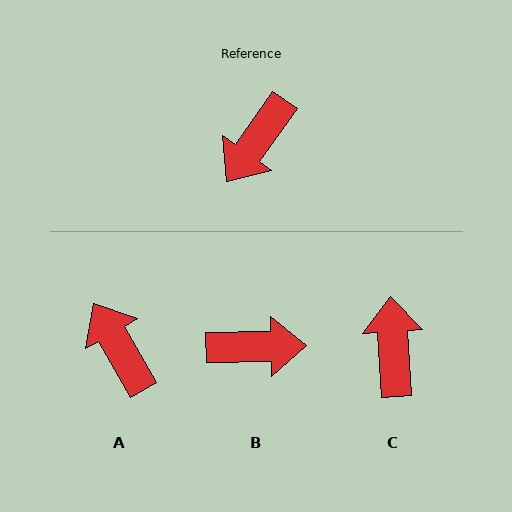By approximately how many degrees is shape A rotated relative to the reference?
Approximately 115 degrees clockwise.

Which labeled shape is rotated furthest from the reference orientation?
C, about 141 degrees away.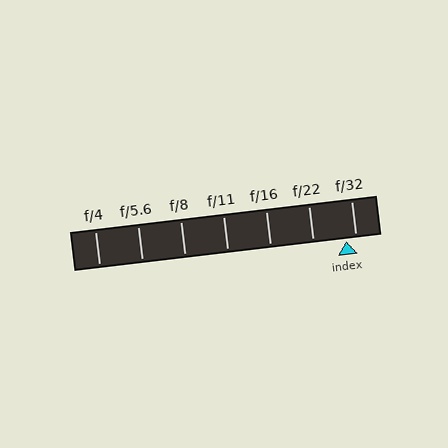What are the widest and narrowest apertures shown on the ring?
The widest aperture shown is f/4 and the narrowest is f/32.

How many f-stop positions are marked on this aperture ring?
There are 7 f-stop positions marked.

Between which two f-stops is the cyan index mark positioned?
The index mark is between f/22 and f/32.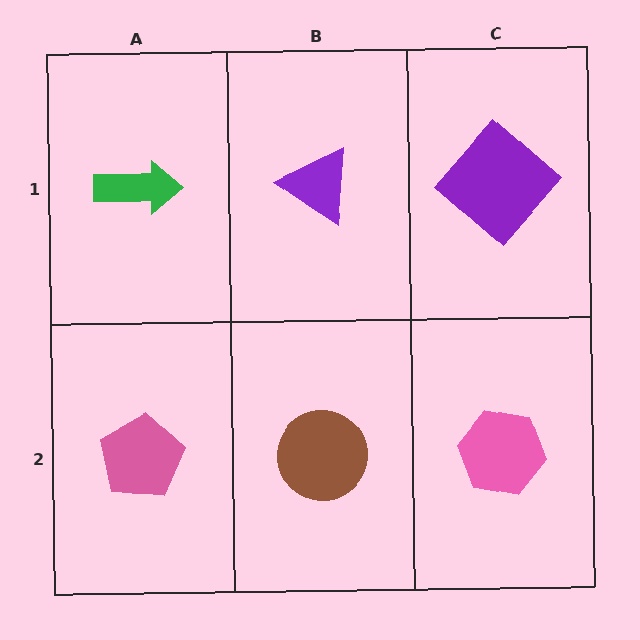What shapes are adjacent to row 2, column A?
A green arrow (row 1, column A), a brown circle (row 2, column B).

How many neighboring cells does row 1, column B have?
3.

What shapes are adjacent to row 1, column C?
A pink hexagon (row 2, column C), a purple triangle (row 1, column B).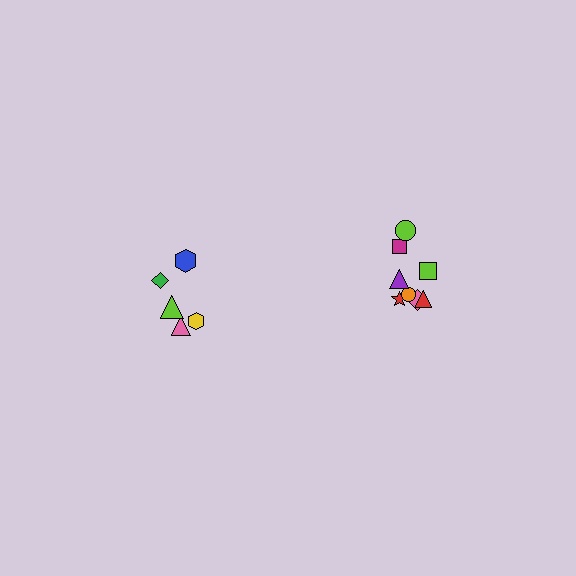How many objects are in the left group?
There are 5 objects.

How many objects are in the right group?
There are 8 objects.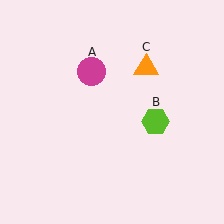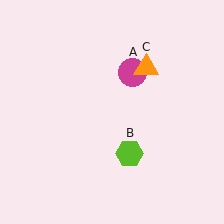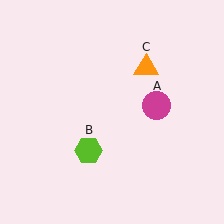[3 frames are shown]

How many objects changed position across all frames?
2 objects changed position: magenta circle (object A), lime hexagon (object B).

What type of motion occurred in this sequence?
The magenta circle (object A), lime hexagon (object B) rotated clockwise around the center of the scene.